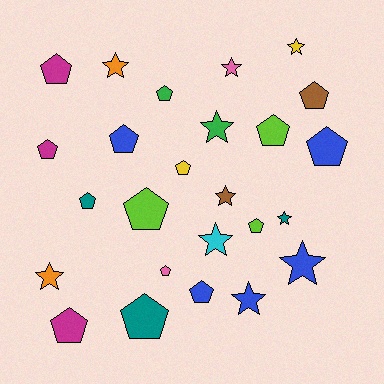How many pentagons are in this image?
There are 15 pentagons.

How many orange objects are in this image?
There are 2 orange objects.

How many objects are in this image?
There are 25 objects.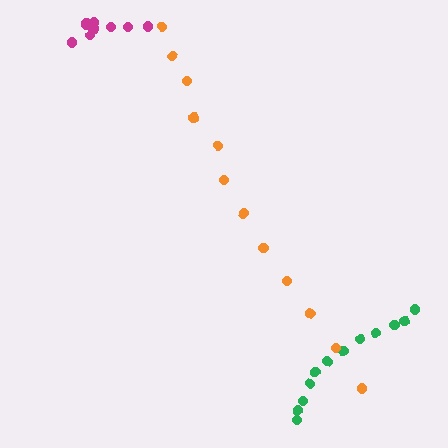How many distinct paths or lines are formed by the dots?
There are 3 distinct paths.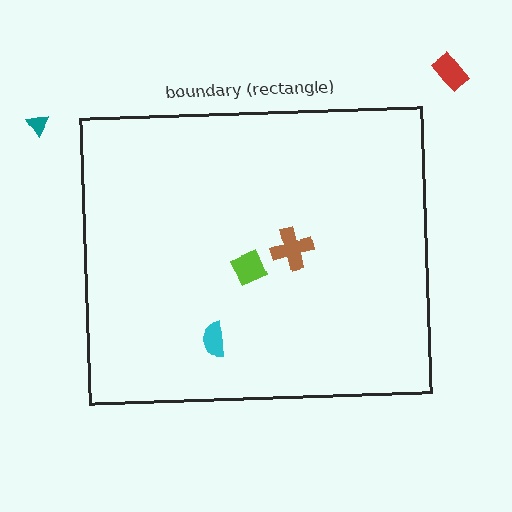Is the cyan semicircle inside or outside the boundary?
Inside.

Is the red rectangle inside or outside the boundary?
Outside.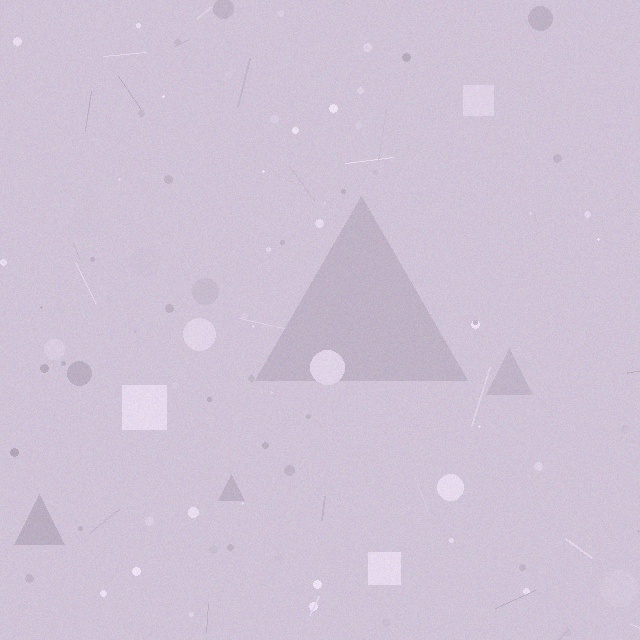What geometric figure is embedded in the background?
A triangle is embedded in the background.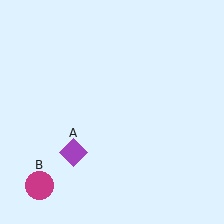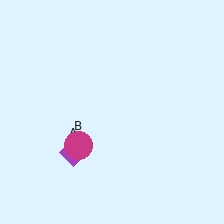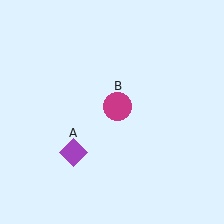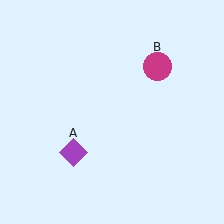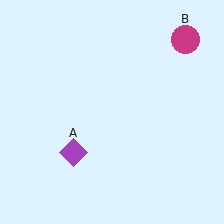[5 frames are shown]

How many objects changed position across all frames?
1 object changed position: magenta circle (object B).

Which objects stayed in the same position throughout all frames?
Purple diamond (object A) remained stationary.